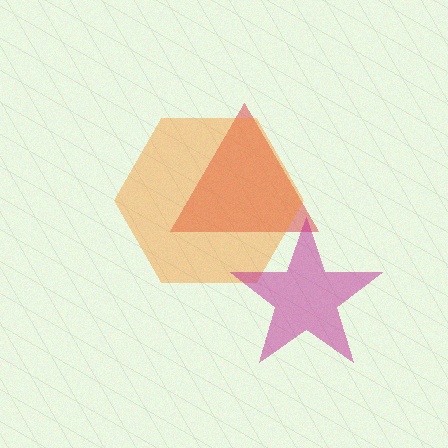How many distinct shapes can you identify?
There are 3 distinct shapes: a red triangle, an orange hexagon, a magenta star.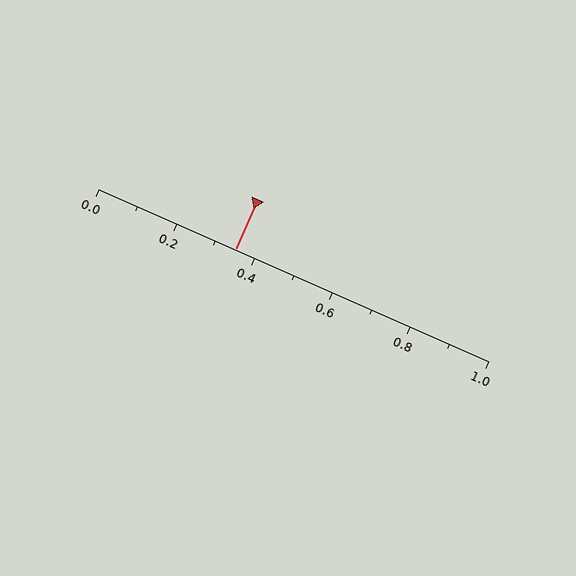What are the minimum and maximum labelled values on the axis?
The axis runs from 0.0 to 1.0.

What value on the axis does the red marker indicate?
The marker indicates approximately 0.35.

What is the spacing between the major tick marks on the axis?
The major ticks are spaced 0.2 apart.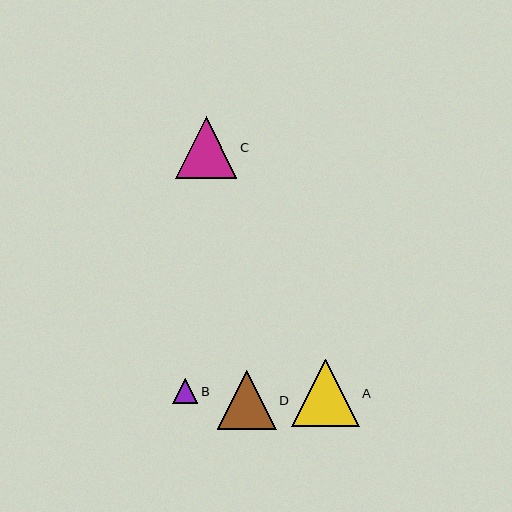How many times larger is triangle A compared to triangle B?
Triangle A is approximately 2.7 times the size of triangle B.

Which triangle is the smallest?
Triangle B is the smallest with a size of approximately 25 pixels.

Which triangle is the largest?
Triangle A is the largest with a size of approximately 67 pixels.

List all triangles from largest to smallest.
From largest to smallest: A, C, D, B.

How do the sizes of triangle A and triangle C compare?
Triangle A and triangle C are approximately the same size.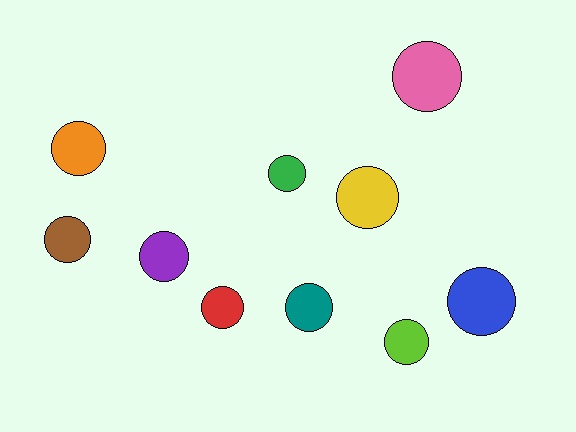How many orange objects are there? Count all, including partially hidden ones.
There is 1 orange object.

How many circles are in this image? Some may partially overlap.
There are 10 circles.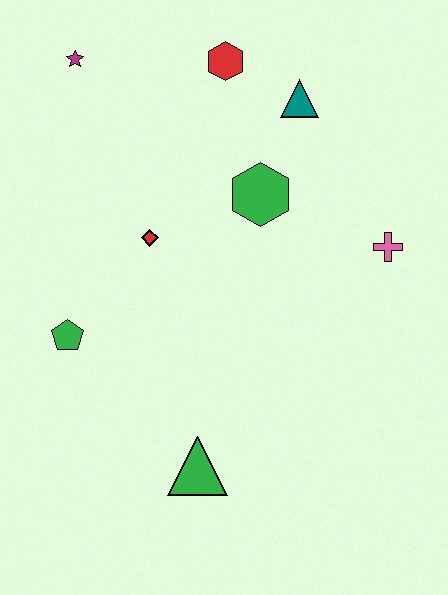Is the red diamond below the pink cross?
No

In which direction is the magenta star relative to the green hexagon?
The magenta star is to the left of the green hexagon.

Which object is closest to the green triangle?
The green pentagon is closest to the green triangle.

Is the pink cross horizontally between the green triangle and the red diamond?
No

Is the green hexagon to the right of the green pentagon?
Yes